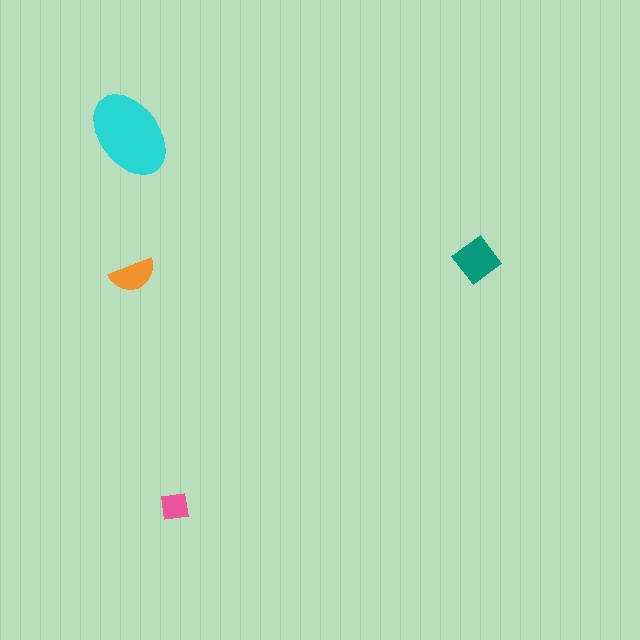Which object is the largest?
The cyan ellipse.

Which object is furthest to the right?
The teal diamond is rightmost.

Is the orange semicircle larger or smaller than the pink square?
Larger.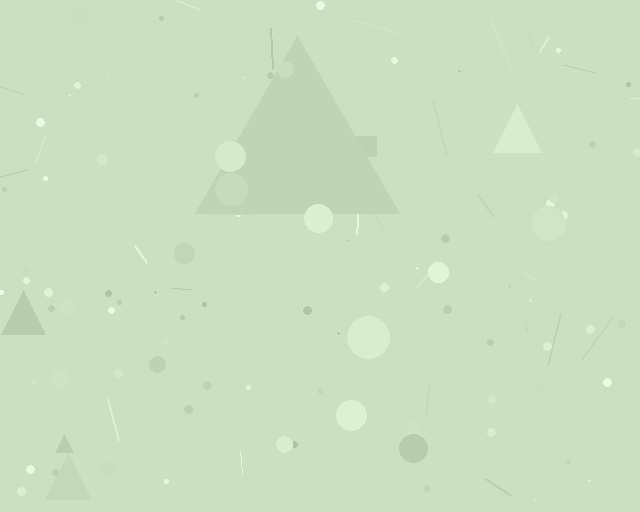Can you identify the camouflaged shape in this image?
The camouflaged shape is a triangle.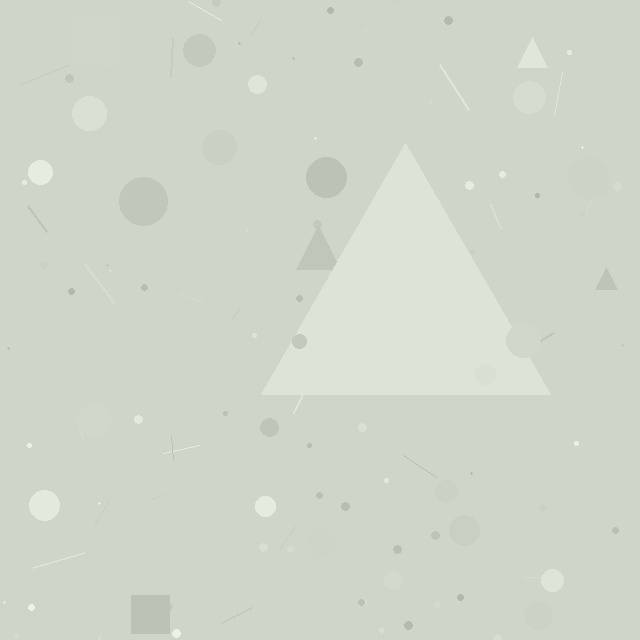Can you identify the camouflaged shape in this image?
The camouflaged shape is a triangle.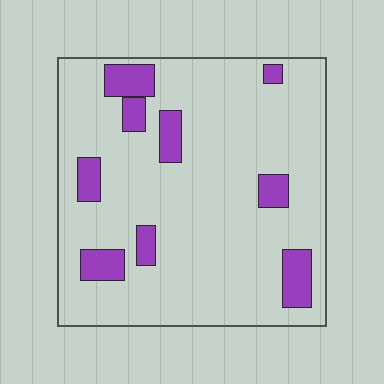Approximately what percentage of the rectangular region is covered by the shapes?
Approximately 15%.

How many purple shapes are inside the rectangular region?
9.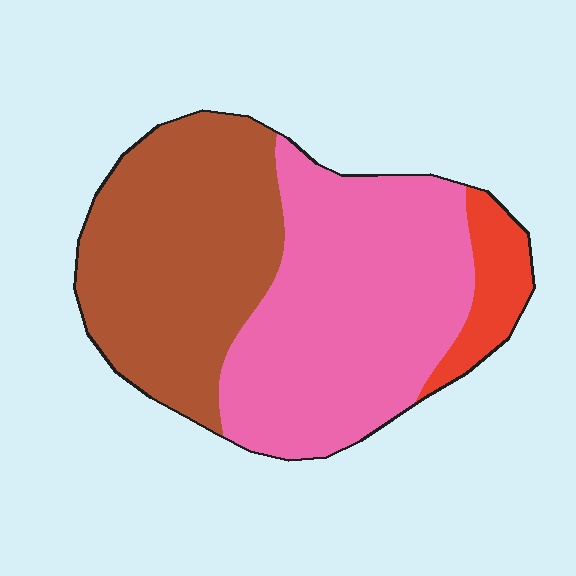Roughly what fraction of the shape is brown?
Brown covers roughly 40% of the shape.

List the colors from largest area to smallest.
From largest to smallest: pink, brown, red.